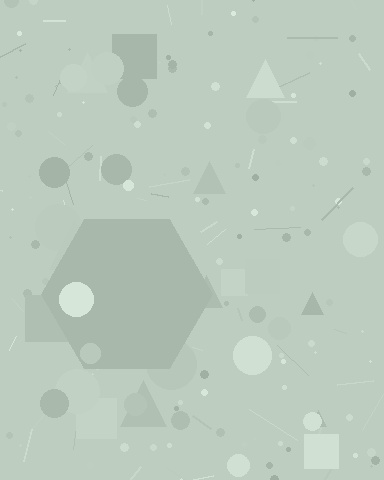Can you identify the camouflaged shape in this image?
The camouflaged shape is a hexagon.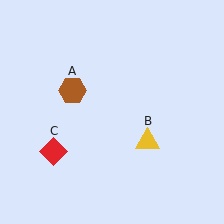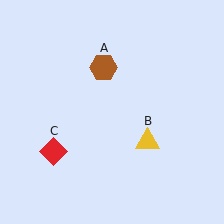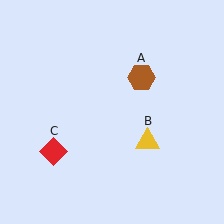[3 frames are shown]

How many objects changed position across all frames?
1 object changed position: brown hexagon (object A).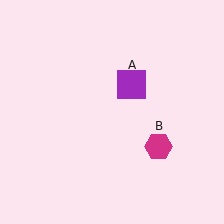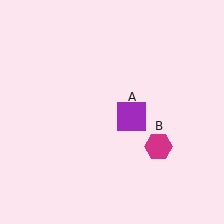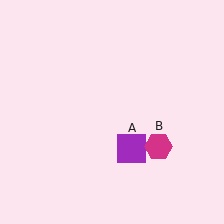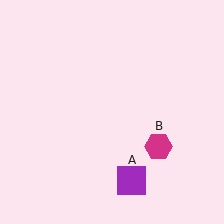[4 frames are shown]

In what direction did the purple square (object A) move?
The purple square (object A) moved down.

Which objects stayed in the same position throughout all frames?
Magenta hexagon (object B) remained stationary.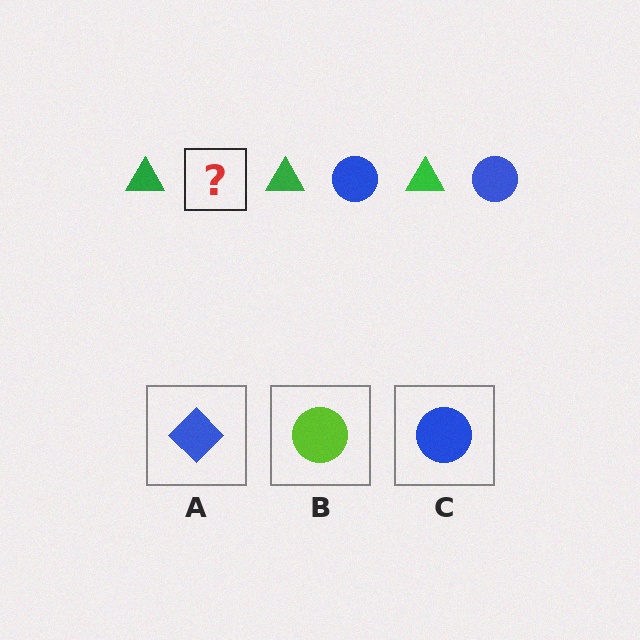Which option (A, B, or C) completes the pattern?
C.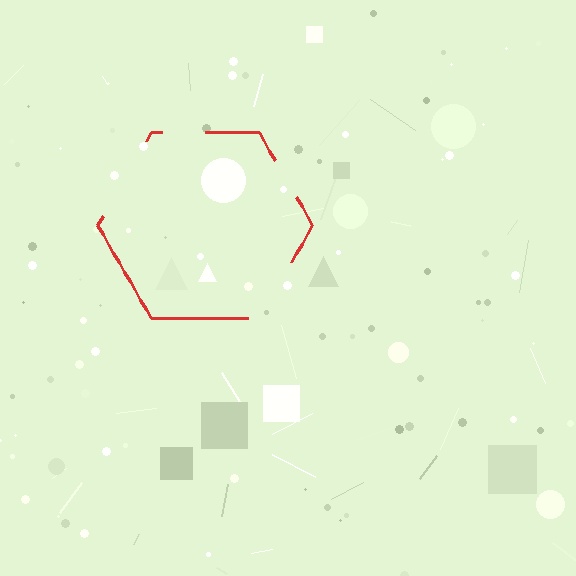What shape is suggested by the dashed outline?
The dashed outline suggests a hexagon.